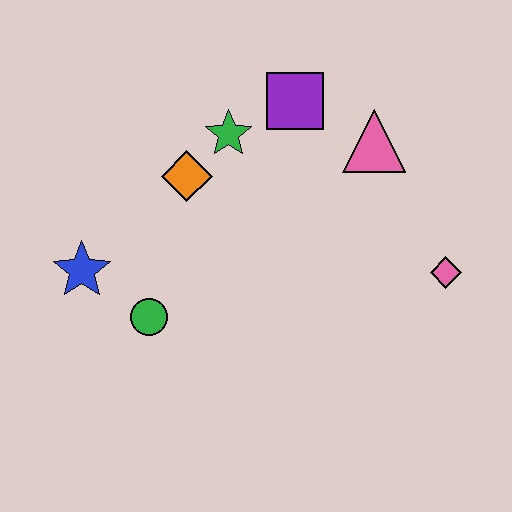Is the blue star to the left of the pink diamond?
Yes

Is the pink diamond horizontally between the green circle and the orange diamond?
No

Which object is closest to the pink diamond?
The pink triangle is closest to the pink diamond.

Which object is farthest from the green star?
The pink diamond is farthest from the green star.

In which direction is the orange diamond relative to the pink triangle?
The orange diamond is to the left of the pink triangle.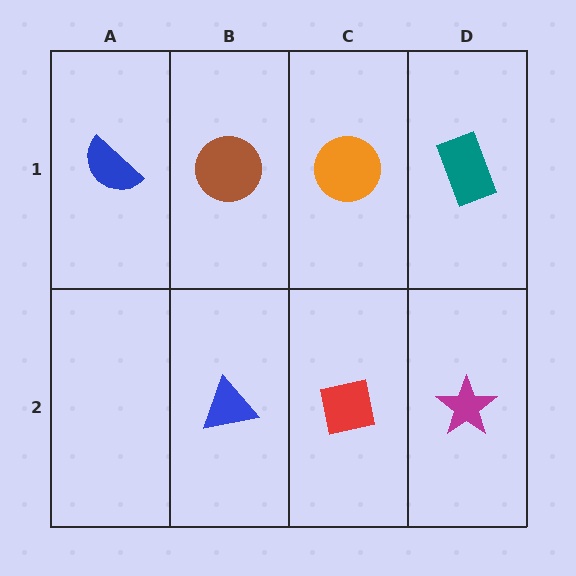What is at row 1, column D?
A teal rectangle.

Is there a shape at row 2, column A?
No, that cell is empty.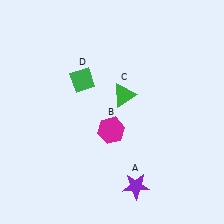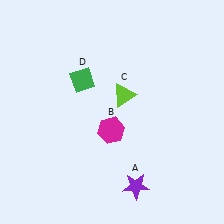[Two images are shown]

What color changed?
The triangle (C) changed from green in Image 1 to lime in Image 2.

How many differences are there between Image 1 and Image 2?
There is 1 difference between the two images.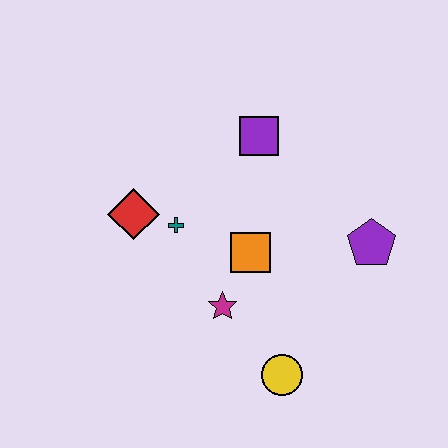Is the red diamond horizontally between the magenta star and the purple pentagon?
No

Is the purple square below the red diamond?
No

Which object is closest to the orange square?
The magenta star is closest to the orange square.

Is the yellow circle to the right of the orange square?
Yes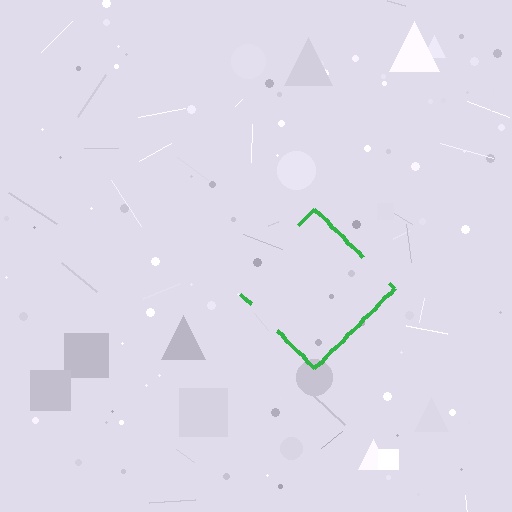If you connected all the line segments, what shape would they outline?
They would outline a diamond.